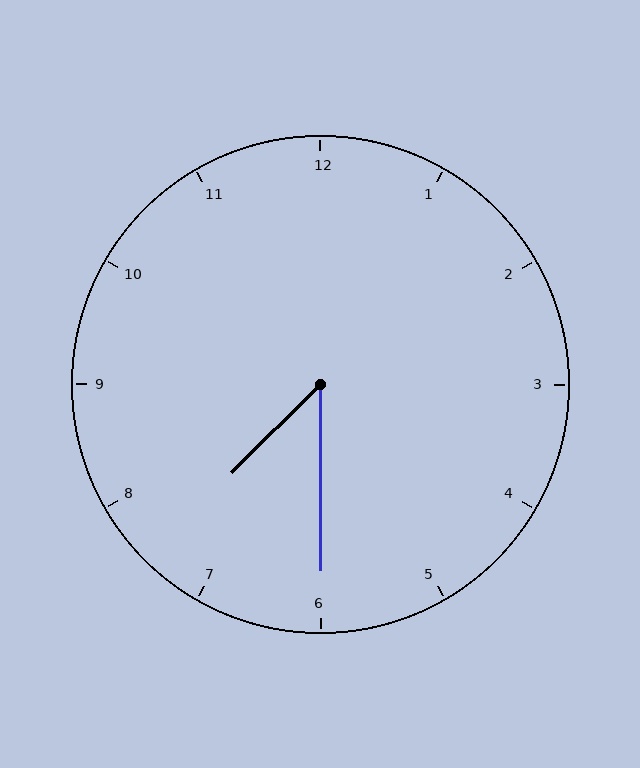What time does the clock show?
7:30.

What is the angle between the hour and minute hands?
Approximately 45 degrees.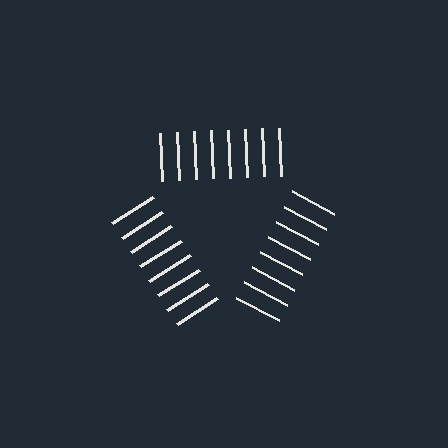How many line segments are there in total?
24 — 8 along each of the 3 edges.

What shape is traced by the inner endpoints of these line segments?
An illusory triangle — the line segments terminate on its edges but no continuous stroke is drawn.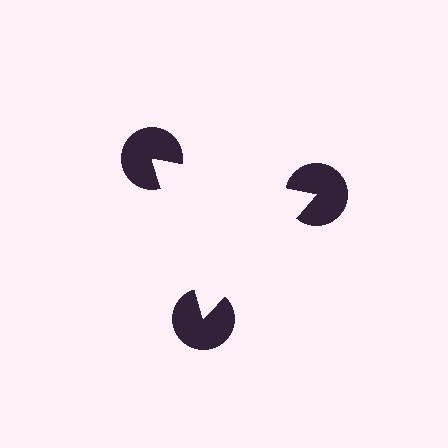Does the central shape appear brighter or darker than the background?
It typically appears slightly brighter than the background, even though no actual brightness change is drawn.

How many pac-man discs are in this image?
There are 3 — one at each vertex of the illusory triangle.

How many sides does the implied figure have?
3 sides.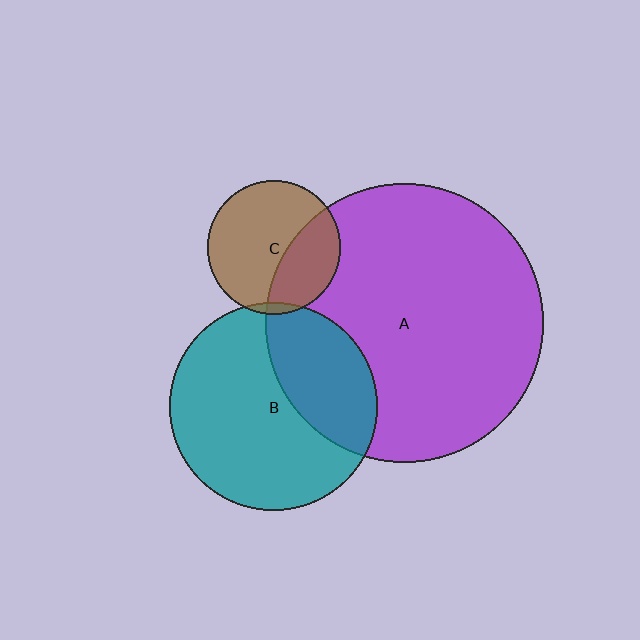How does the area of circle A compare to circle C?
Approximately 4.4 times.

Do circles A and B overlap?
Yes.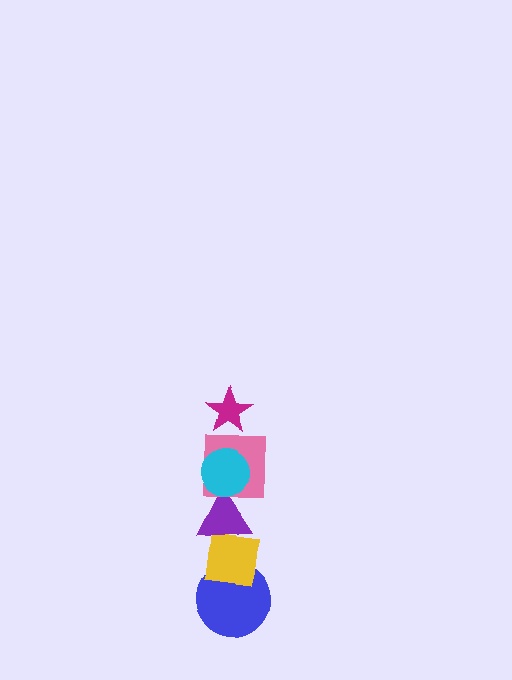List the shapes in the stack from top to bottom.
From top to bottom: the magenta star, the cyan circle, the pink square, the purple triangle, the yellow square, the blue circle.